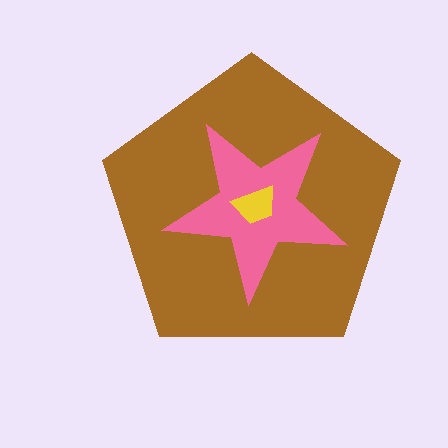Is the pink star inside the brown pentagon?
Yes.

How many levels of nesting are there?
3.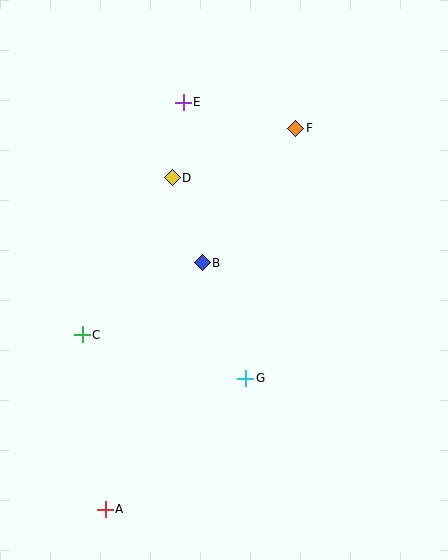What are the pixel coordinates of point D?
Point D is at (172, 178).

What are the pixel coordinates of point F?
Point F is at (296, 128).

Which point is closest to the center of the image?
Point B at (202, 263) is closest to the center.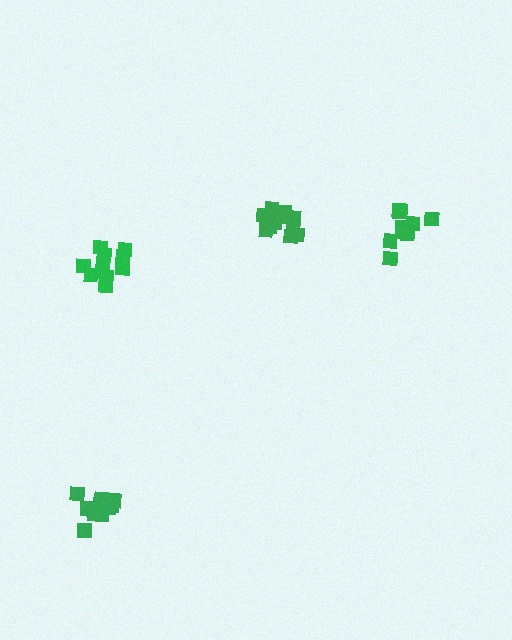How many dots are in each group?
Group 1: 10 dots, Group 2: 11 dots, Group 3: 13 dots, Group 4: 12 dots (46 total).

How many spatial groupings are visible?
There are 4 spatial groupings.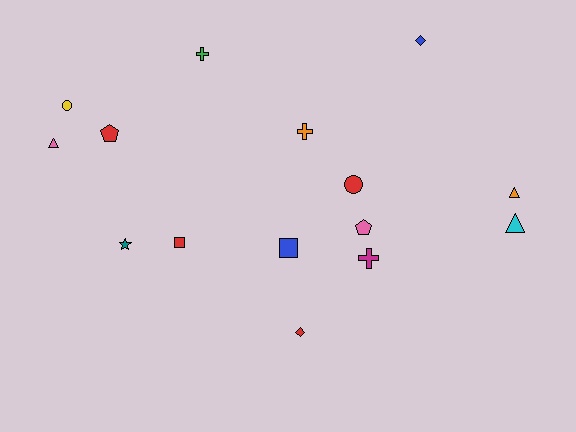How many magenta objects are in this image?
There is 1 magenta object.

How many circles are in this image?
There are 2 circles.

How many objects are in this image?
There are 15 objects.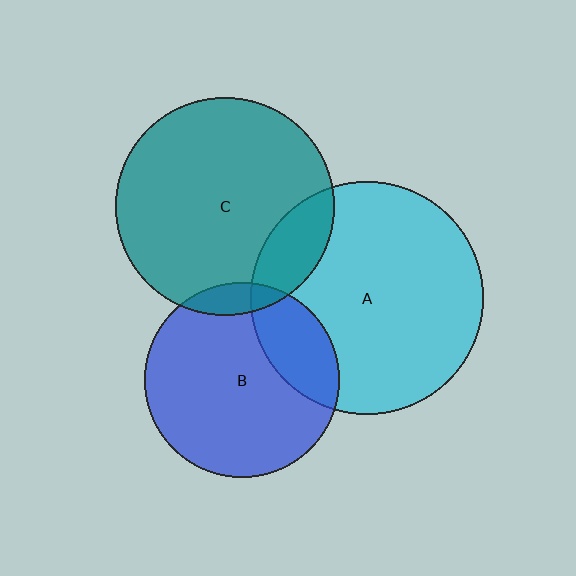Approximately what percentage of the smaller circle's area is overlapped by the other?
Approximately 25%.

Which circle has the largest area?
Circle A (cyan).